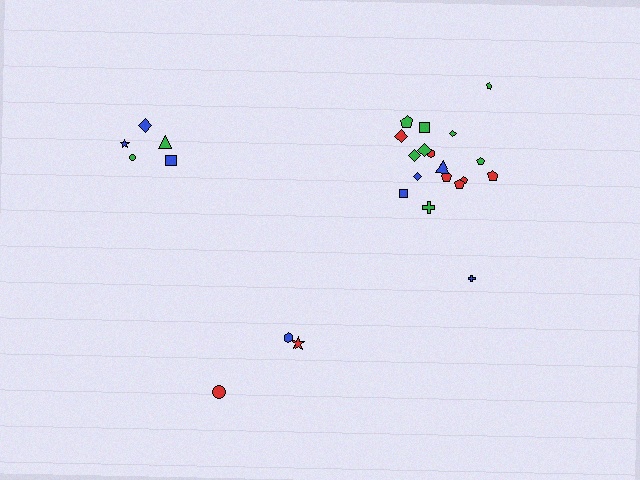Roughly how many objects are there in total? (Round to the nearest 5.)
Roughly 25 objects in total.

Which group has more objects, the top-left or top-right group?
The top-right group.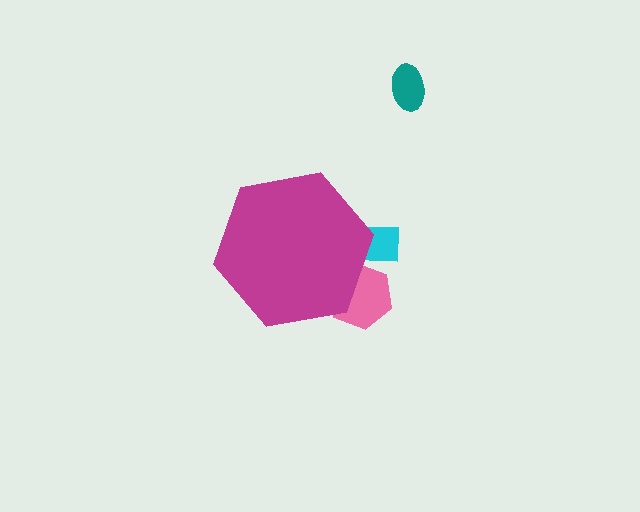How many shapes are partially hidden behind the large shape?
2 shapes are partially hidden.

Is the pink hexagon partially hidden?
Yes, the pink hexagon is partially hidden behind the magenta hexagon.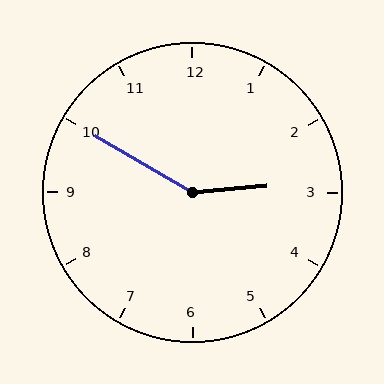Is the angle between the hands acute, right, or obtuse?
It is obtuse.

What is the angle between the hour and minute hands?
Approximately 145 degrees.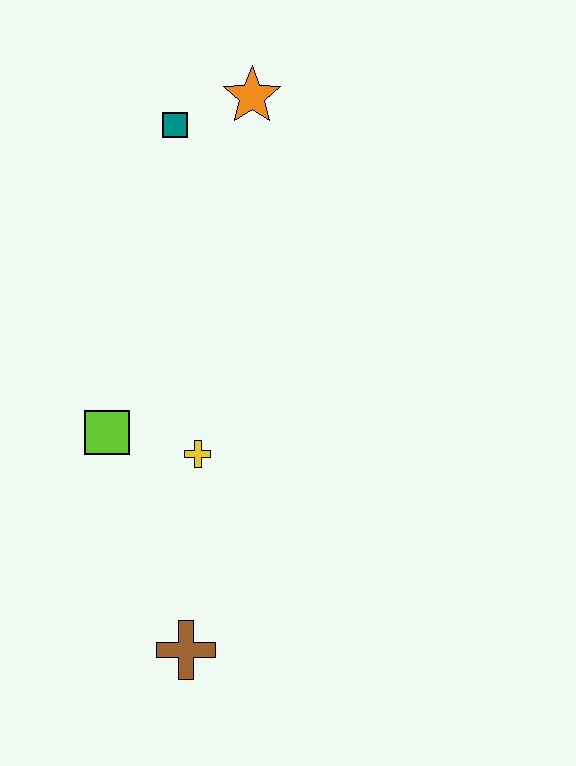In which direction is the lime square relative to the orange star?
The lime square is below the orange star.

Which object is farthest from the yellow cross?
The orange star is farthest from the yellow cross.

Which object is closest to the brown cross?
The yellow cross is closest to the brown cross.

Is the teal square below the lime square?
No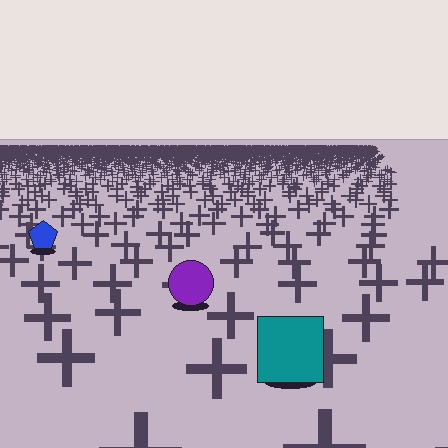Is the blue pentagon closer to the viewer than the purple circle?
No. The purple circle is closer — you can tell from the texture gradient: the ground texture is coarser near it.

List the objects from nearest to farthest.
From nearest to farthest: the teal square, the purple circle, the blue pentagon.